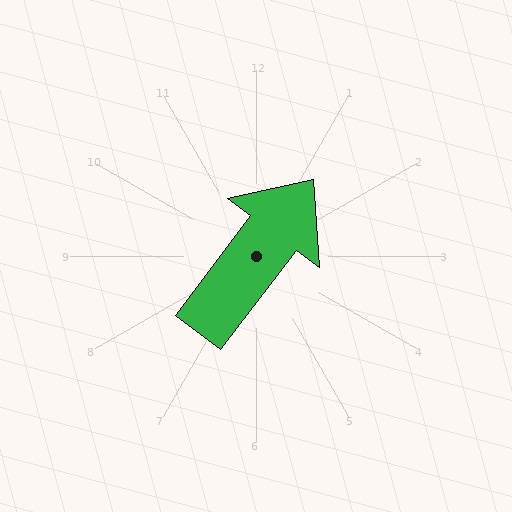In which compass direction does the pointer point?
Northeast.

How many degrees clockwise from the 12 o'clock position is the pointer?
Approximately 37 degrees.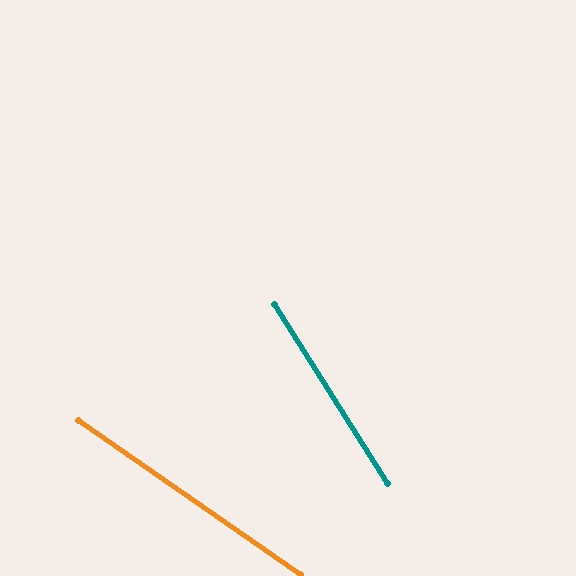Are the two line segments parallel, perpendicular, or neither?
Neither parallel nor perpendicular — they differ by about 23°.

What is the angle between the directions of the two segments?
Approximately 23 degrees.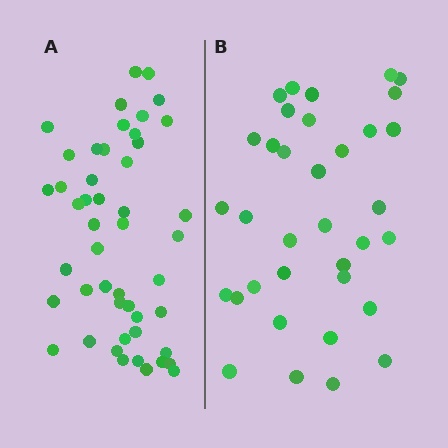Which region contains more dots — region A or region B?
Region A (the left region) has more dots.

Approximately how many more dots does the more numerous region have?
Region A has approximately 15 more dots than region B.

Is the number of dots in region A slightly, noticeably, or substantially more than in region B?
Region A has noticeably more, but not dramatically so. The ratio is roughly 1.4 to 1.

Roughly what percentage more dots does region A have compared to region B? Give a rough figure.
About 35% more.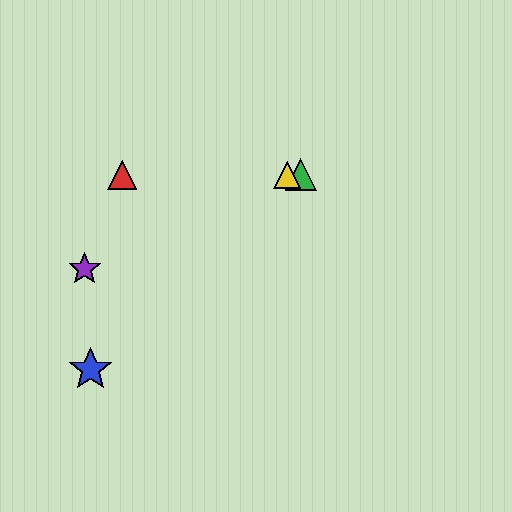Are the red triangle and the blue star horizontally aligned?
No, the red triangle is at y≈175 and the blue star is at y≈369.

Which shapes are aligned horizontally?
The red triangle, the green triangle, the yellow triangle are aligned horizontally.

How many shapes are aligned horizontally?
3 shapes (the red triangle, the green triangle, the yellow triangle) are aligned horizontally.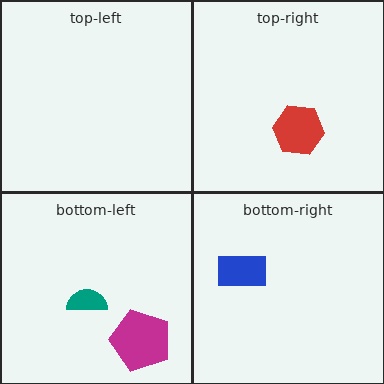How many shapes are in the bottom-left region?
2.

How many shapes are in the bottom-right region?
1.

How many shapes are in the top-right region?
1.